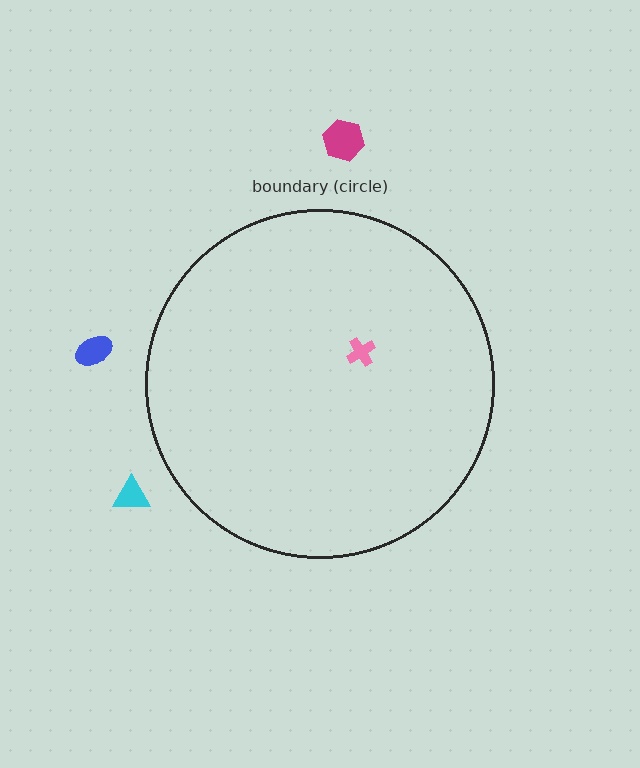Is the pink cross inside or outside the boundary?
Inside.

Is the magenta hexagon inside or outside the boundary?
Outside.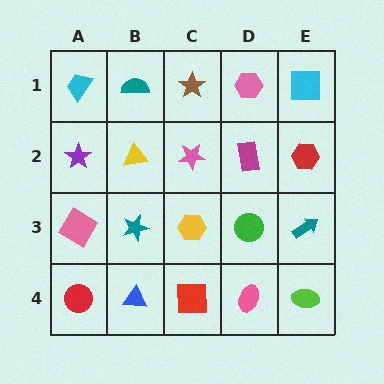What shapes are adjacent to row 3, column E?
A red hexagon (row 2, column E), a lime ellipse (row 4, column E), a green circle (row 3, column D).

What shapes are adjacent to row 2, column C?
A brown star (row 1, column C), a yellow hexagon (row 3, column C), a yellow triangle (row 2, column B), a magenta rectangle (row 2, column D).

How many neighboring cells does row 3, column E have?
3.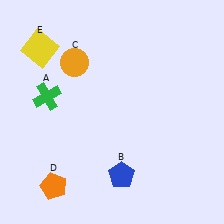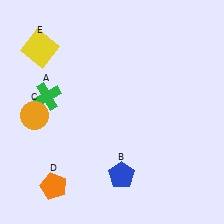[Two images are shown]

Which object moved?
The orange circle (C) moved down.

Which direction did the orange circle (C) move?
The orange circle (C) moved down.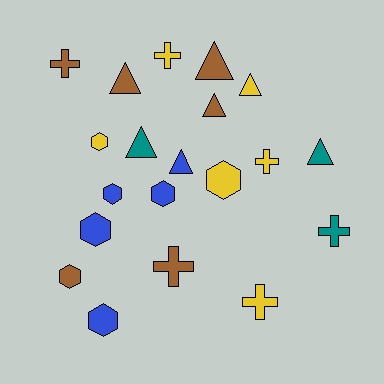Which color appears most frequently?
Yellow, with 6 objects.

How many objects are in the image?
There are 20 objects.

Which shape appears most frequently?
Hexagon, with 7 objects.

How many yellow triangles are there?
There is 1 yellow triangle.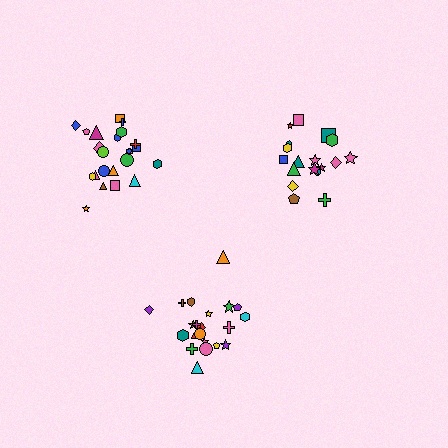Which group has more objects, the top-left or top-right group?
The top-left group.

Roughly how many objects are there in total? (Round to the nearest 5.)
Roughly 65 objects in total.